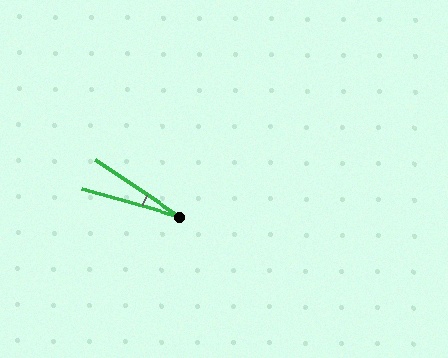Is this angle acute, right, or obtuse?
It is acute.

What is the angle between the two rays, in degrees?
Approximately 18 degrees.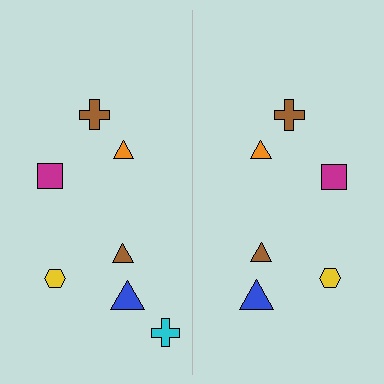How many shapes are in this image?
There are 13 shapes in this image.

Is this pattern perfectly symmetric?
No, the pattern is not perfectly symmetric. A cyan cross is missing from the right side.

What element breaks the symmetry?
A cyan cross is missing from the right side.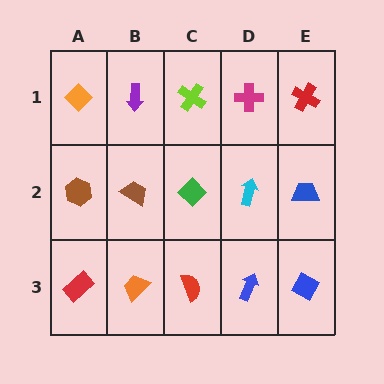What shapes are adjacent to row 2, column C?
A lime cross (row 1, column C), a red semicircle (row 3, column C), a brown trapezoid (row 2, column B), a cyan arrow (row 2, column D).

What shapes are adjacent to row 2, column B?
A purple arrow (row 1, column B), an orange trapezoid (row 3, column B), a brown hexagon (row 2, column A), a green diamond (row 2, column C).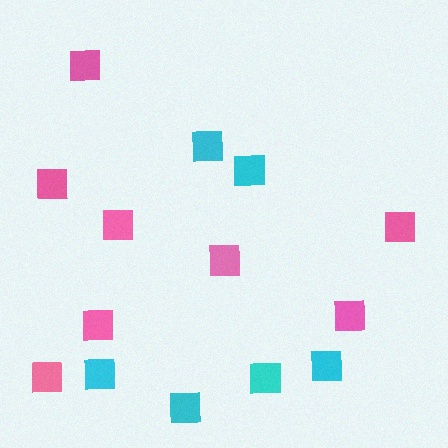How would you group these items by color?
There are 2 groups: one group of pink squares (8) and one group of cyan squares (6).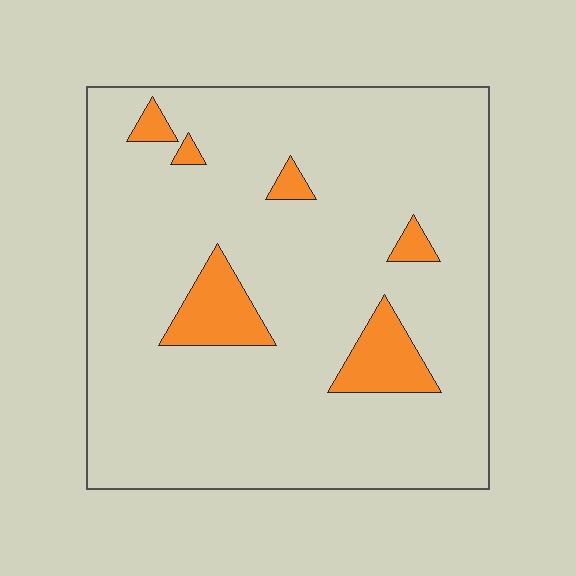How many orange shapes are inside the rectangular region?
6.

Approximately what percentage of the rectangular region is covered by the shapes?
Approximately 10%.